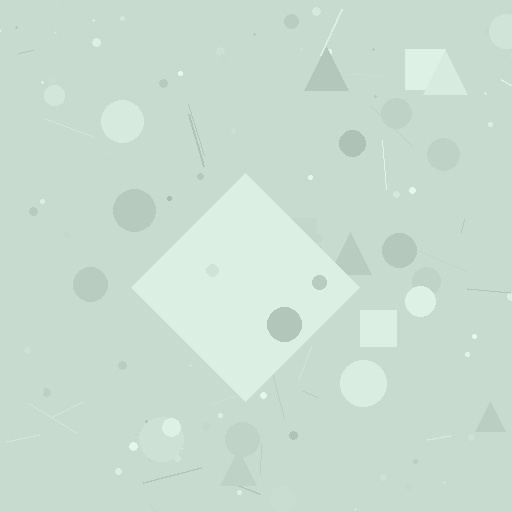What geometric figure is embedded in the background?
A diamond is embedded in the background.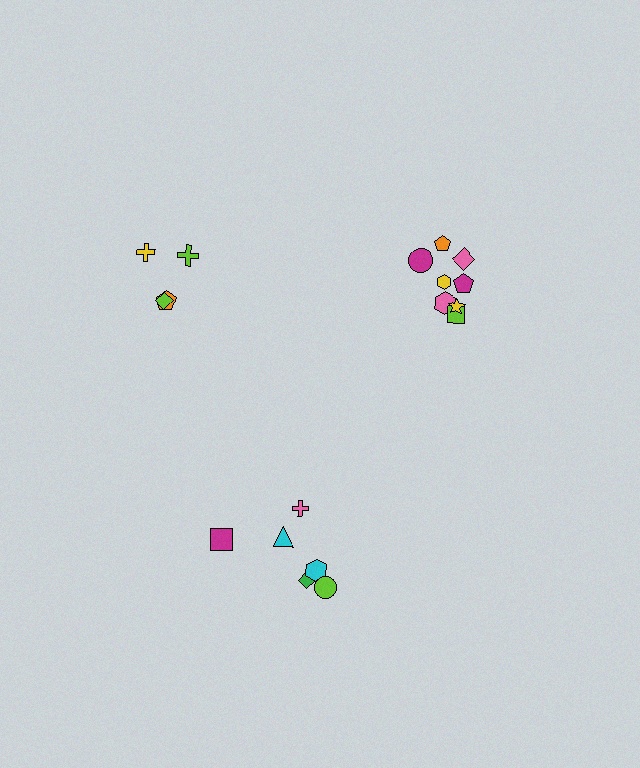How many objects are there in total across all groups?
There are 18 objects.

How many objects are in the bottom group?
There are 6 objects.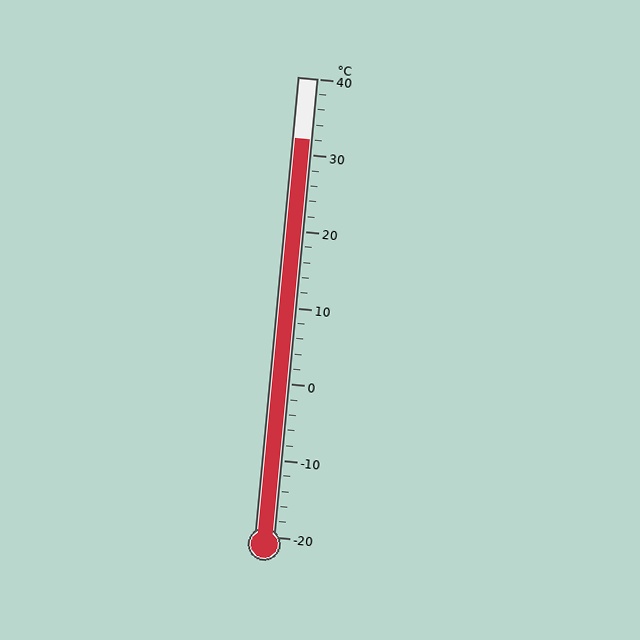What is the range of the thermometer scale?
The thermometer scale ranges from -20°C to 40°C.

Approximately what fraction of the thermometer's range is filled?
The thermometer is filled to approximately 85% of its range.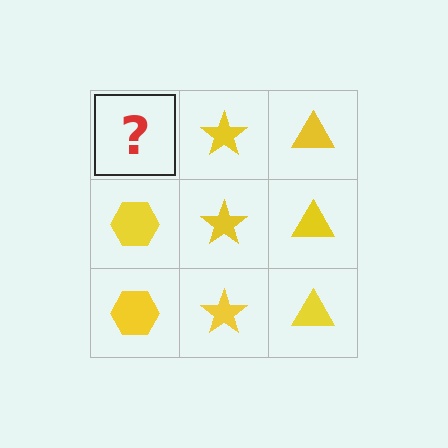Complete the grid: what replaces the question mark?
The question mark should be replaced with a yellow hexagon.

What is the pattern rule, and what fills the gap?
The rule is that each column has a consistent shape. The gap should be filled with a yellow hexagon.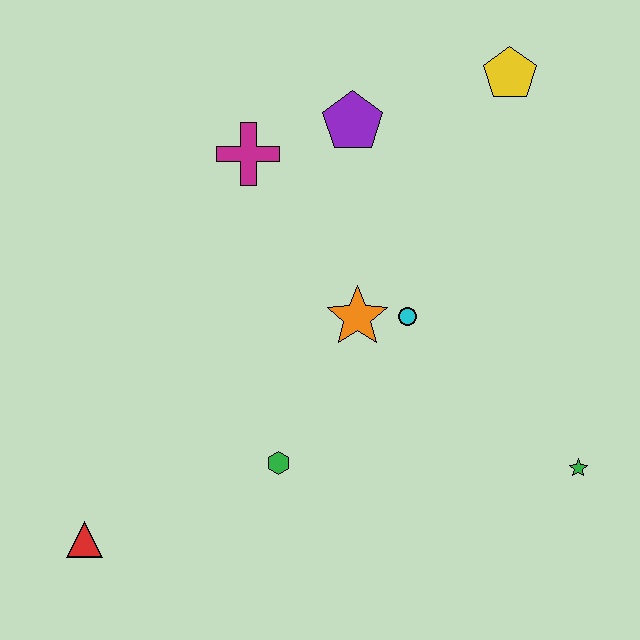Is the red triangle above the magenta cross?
No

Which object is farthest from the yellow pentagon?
The red triangle is farthest from the yellow pentagon.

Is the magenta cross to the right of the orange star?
No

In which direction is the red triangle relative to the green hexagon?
The red triangle is to the left of the green hexagon.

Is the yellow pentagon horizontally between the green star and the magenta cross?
Yes